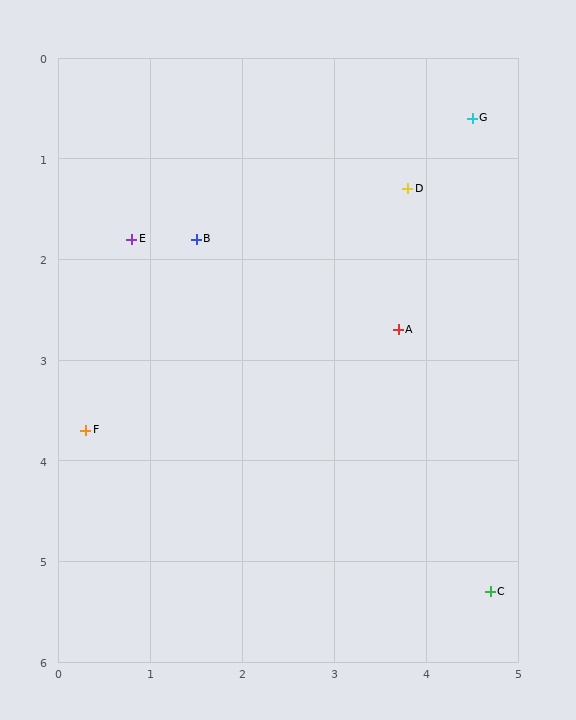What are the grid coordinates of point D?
Point D is at approximately (3.8, 1.3).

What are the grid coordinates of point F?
Point F is at approximately (0.3, 3.7).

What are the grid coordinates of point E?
Point E is at approximately (0.8, 1.8).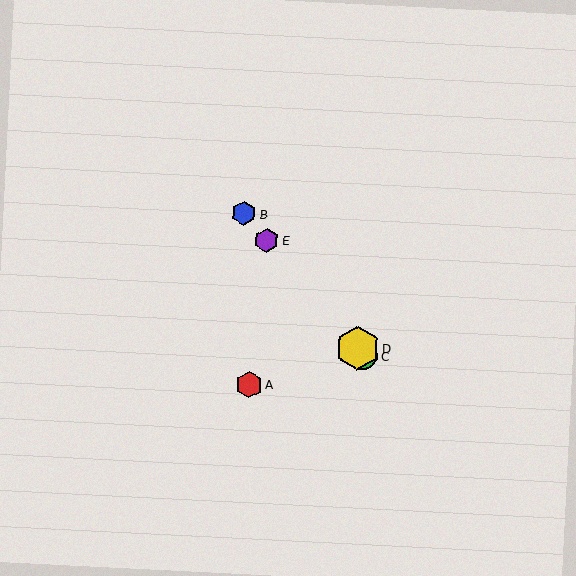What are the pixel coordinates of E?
Object E is at (267, 240).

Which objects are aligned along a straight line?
Objects B, C, D, E are aligned along a straight line.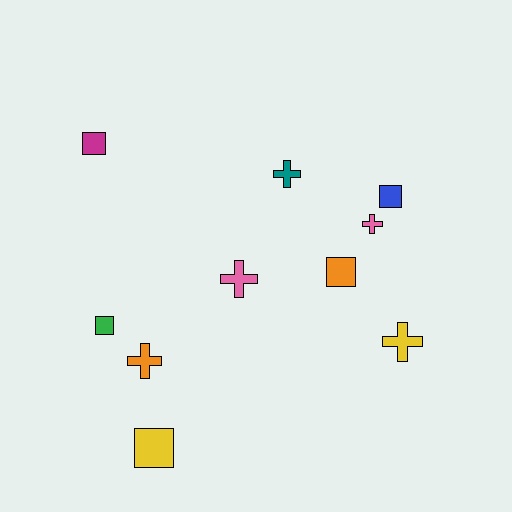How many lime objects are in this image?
There are no lime objects.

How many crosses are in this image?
There are 5 crosses.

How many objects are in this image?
There are 10 objects.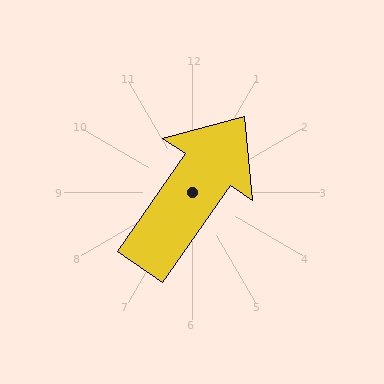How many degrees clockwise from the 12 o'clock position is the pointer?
Approximately 35 degrees.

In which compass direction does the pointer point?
Northeast.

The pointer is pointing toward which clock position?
Roughly 1 o'clock.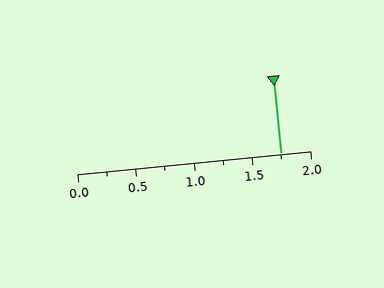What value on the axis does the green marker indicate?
The marker indicates approximately 1.75.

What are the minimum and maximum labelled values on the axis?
The axis runs from 0.0 to 2.0.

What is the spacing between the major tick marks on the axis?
The major ticks are spaced 0.5 apart.